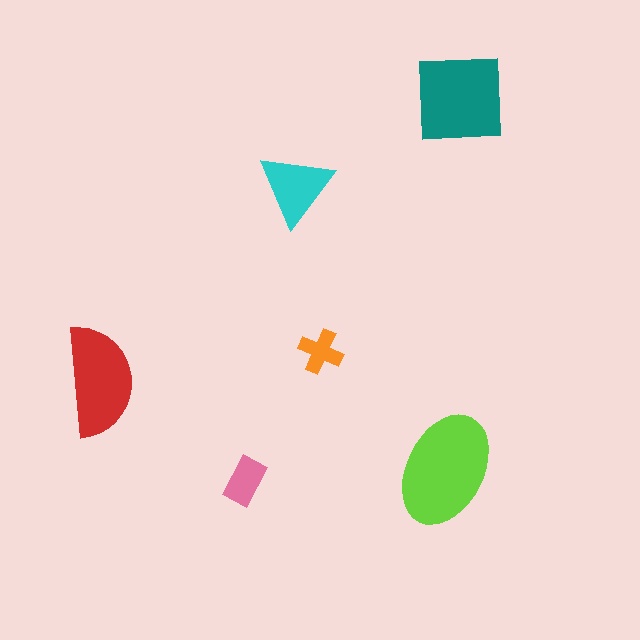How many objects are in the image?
There are 6 objects in the image.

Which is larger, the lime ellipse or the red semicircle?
The lime ellipse.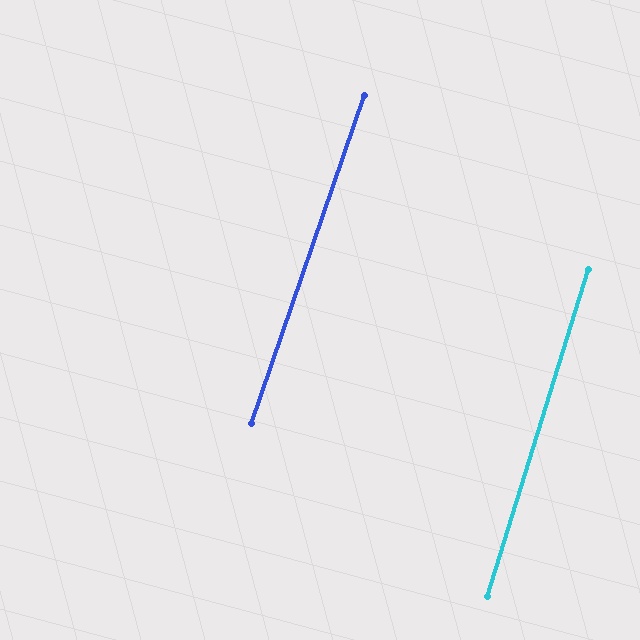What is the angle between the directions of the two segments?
Approximately 2 degrees.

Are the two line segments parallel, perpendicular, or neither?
Parallel — their directions differ by only 1.9°.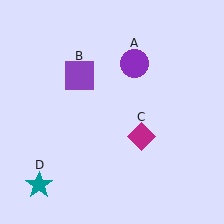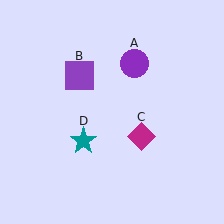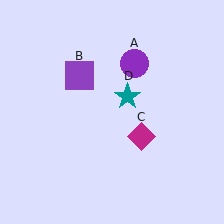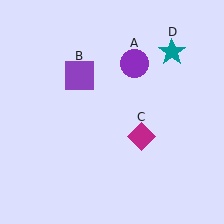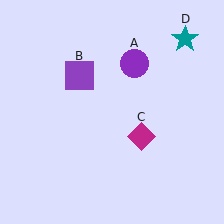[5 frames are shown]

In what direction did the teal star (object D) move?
The teal star (object D) moved up and to the right.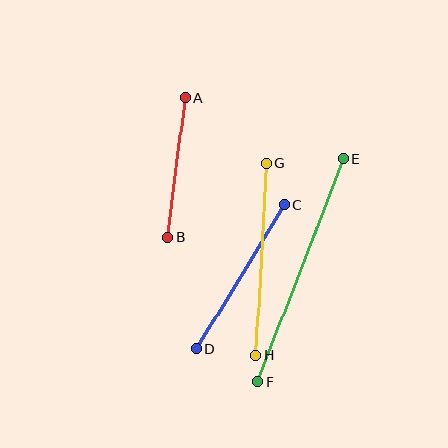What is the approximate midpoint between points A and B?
The midpoint is at approximately (176, 167) pixels.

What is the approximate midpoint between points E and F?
The midpoint is at approximately (301, 270) pixels.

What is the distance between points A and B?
The distance is approximately 140 pixels.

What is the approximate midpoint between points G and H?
The midpoint is at approximately (261, 259) pixels.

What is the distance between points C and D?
The distance is approximately 169 pixels.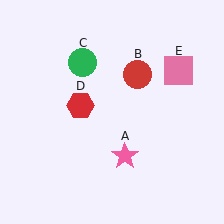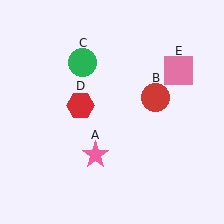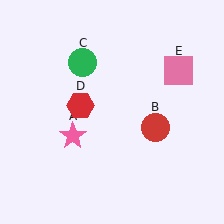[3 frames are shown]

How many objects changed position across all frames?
2 objects changed position: pink star (object A), red circle (object B).